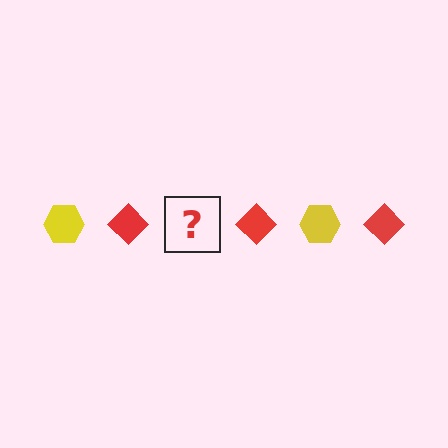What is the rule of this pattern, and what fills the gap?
The rule is that the pattern alternates between yellow hexagon and red diamond. The gap should be filled with a yellow hexagon.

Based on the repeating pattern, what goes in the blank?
The blank should be a yellow hexagon.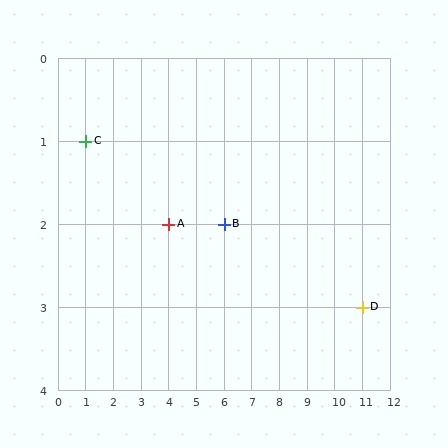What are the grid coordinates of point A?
Point A is at grid coordinates (4, 2).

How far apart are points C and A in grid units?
Points C and A are 3 columns and 1 row apart (about 3.2 grid units diagonally).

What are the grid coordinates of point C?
Point C is at grid coordinates (1, 1).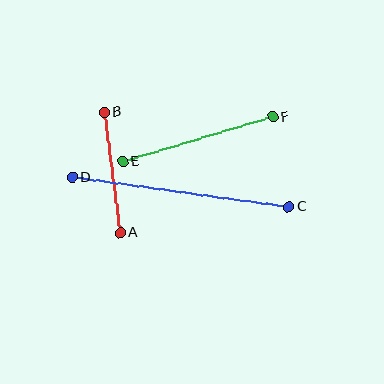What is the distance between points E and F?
The distance is approximately 156 pixels.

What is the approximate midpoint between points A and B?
The midpoint is at approximately (112, 173) pixels.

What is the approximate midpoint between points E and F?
The midpoint is at approximately (198, 139) pixels.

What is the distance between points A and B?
The distance is approximately 121 pixels.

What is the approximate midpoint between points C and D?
The midpoint is at approximately (180, 192) pixels.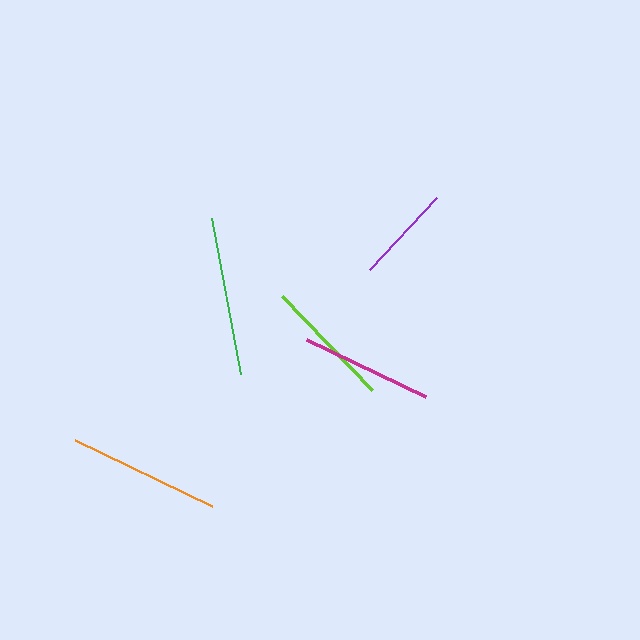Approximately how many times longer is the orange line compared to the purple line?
The orange line is approximately 1.6 times the length of the purple line.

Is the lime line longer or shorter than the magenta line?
The magenta line is longer than the lime line.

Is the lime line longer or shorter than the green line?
The green line is longer than the lime line.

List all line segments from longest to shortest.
From longest to shortest: green, orange, magenta, lime, purple.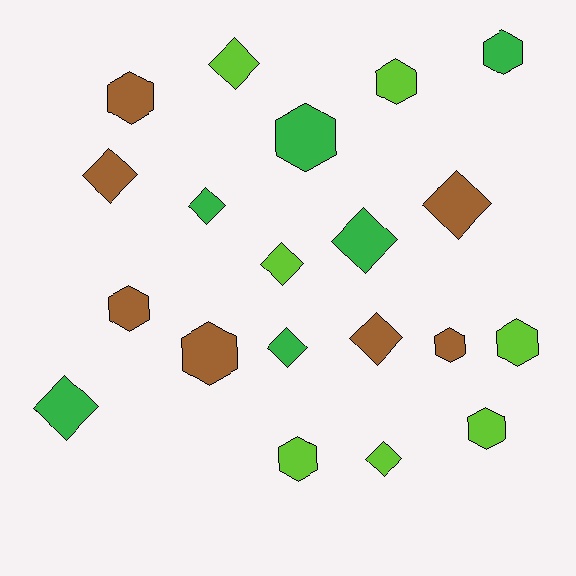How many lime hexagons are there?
There are 4 lime hexagons.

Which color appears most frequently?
Lime, with 7 objects.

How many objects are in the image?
There are 20 objects.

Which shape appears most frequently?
Hexagon, with 10 objects.